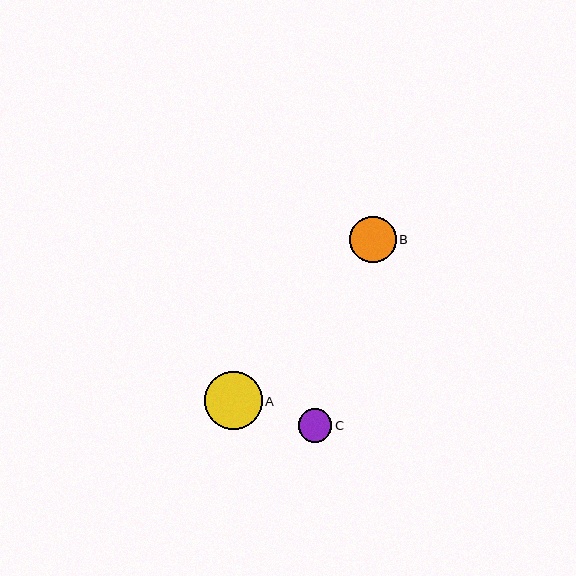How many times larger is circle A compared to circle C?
Circle A is approximately 1.7 times the size of circle C.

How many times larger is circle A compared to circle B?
Circle A is approximately 1.2 times the size of circle B.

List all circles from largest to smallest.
From largest to smallest: A, B, C.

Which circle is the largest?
Circle A is the largest with a size of approximately 58 pixels.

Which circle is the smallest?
Circle C is the smallest with a size of approximately 33 pixels.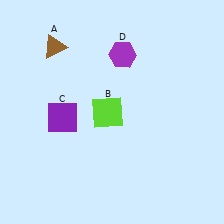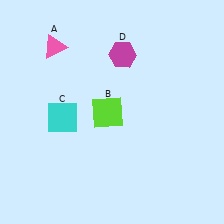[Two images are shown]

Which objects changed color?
A changed from brown to pink. C changed from purple to cyan. D changed from purple to magenta.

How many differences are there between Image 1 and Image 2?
There are 3 differences between the two images.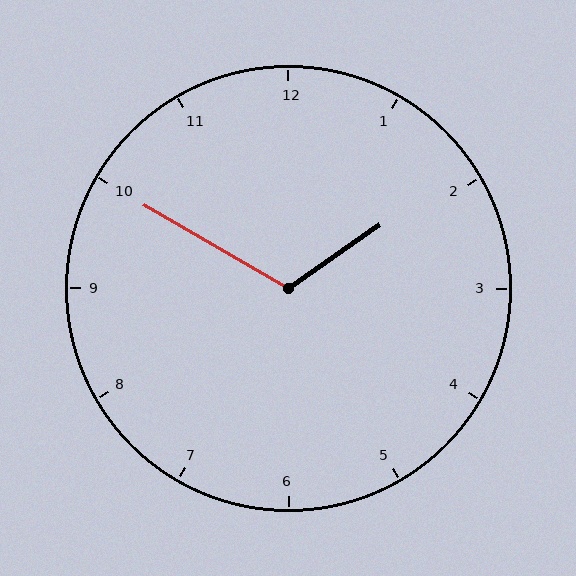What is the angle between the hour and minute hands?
Approximately 115 degrees.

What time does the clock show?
1:50.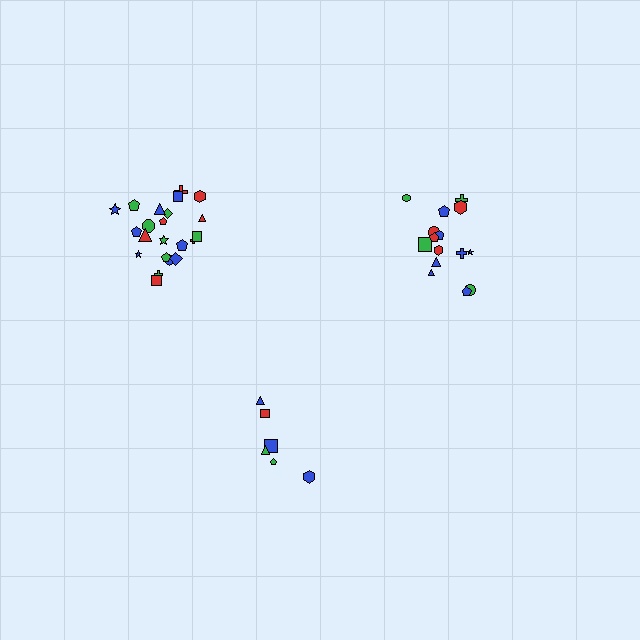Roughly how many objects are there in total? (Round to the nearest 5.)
Roughly 45 objects in total.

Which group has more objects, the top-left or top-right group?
The top-left group.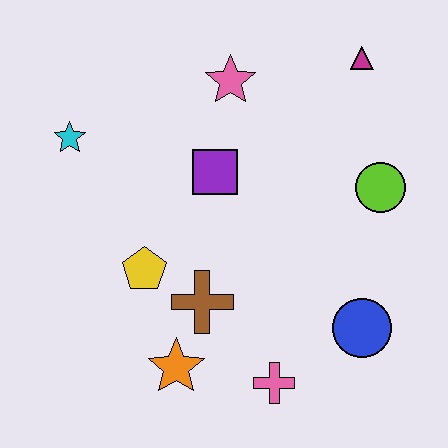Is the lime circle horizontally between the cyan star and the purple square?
No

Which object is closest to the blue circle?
The pink cross is closest to the blue circle.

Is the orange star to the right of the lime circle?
No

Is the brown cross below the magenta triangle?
Yes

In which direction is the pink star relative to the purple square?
The pink star is above the purple square.